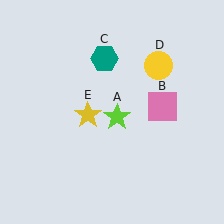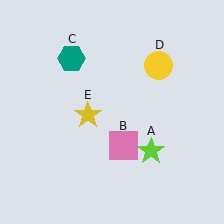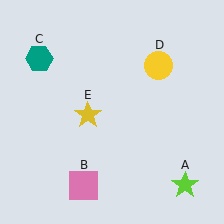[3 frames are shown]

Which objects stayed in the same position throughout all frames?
Yellow circle (object D) and yellow star (object E) remained stationary.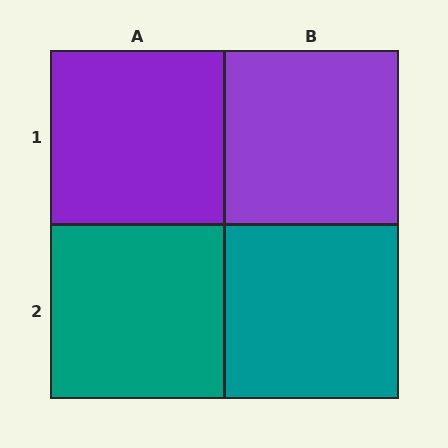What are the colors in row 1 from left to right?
Purple, purple.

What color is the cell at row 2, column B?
Teal.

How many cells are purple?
2 cells are purple.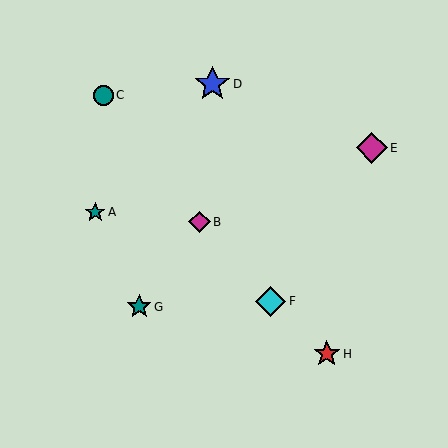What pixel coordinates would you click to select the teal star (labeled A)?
Click at (95, 212) to select the teal star A.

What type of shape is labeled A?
Shape A is a teal star.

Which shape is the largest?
The blue star (labeled D) is the largest.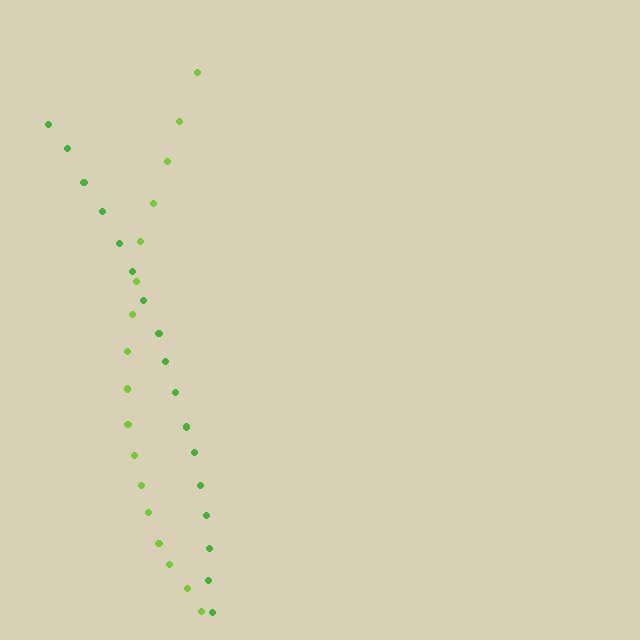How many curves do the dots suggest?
There are 2 distinct paths.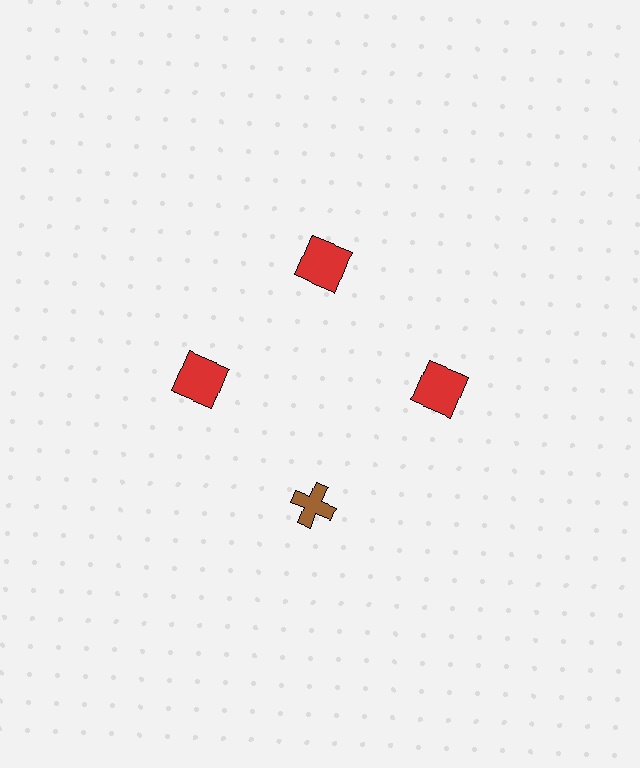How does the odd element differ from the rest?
It differs in both color (brown instead of red) and shape (cross instead of square).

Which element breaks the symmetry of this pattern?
The brown cross at roughly the 6 o'clock position breaks the symmetry. All other shapes are red squares.